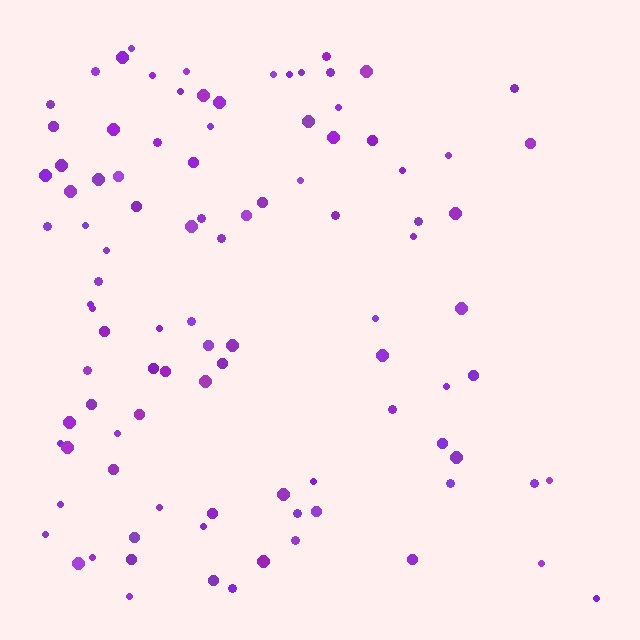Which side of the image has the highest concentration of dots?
The left.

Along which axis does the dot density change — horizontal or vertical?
Horizontal.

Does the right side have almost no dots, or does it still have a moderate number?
Still a moderate number, just noticeably fewer than the left.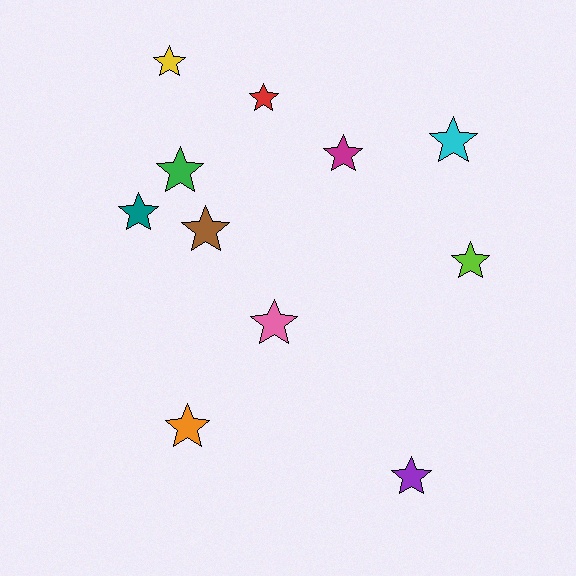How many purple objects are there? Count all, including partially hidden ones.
There is 1 purple object.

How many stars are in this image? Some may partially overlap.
There are 11 stars.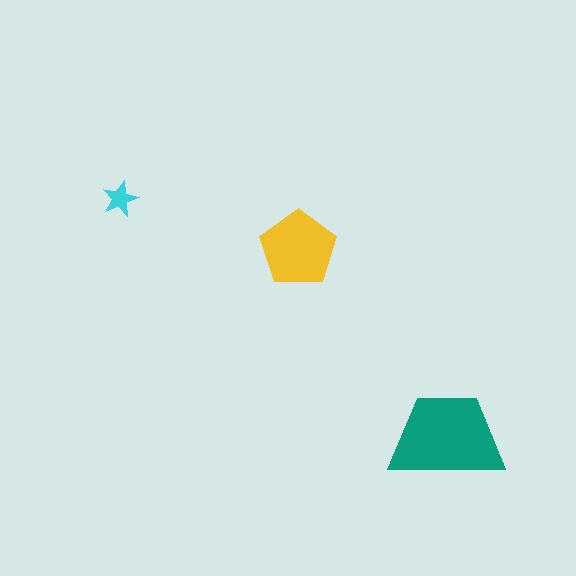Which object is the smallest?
The cyan star.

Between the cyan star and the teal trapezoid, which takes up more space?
The teal trapezoid.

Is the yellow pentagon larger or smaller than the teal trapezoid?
Smaller.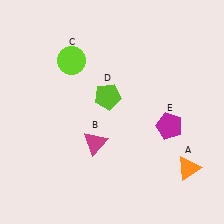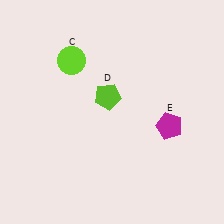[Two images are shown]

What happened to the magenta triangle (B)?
The magenta triangle (B) was removed in Image 2. It was in the bottom-left area of Image 1.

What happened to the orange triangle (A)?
The orange triangle (A) was removed in Image 2. It was in the bottom-right area of Image 1.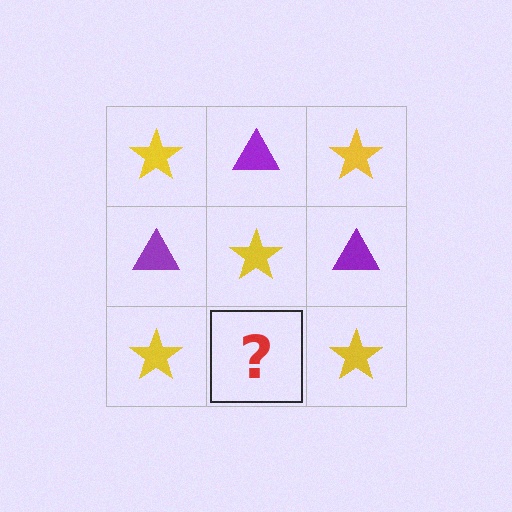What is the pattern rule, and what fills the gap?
The rule is that it alternates yellow star and purple triangle in a checkerboard pattern. The gap should be filled with a purple triangle.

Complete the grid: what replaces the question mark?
The question mark should be replaced with a purple triangle.